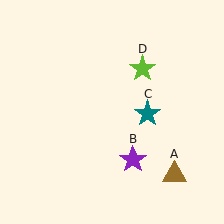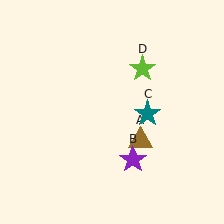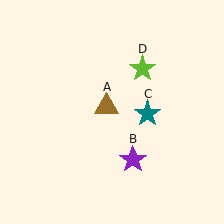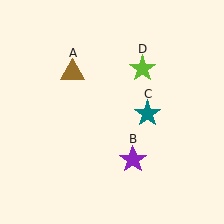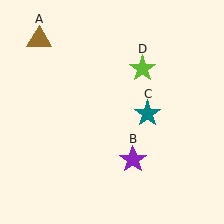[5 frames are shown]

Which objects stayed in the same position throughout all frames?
Purple star (object B) and teal star (object C) and lime star (object D) remained stationary.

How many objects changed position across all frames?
1 object changed position: brown triangle (object A).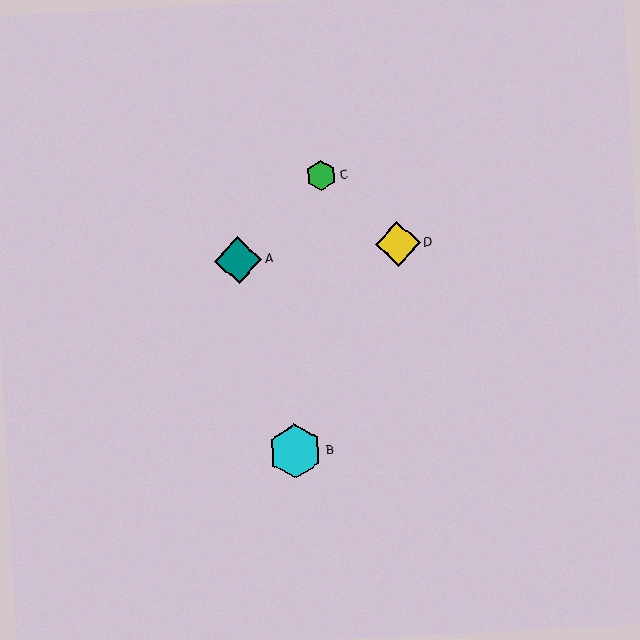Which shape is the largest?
The cyan hexagon (labeled B) is the largest.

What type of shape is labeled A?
Shape A is a teal diamond.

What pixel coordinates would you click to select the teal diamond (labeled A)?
Click at (238, 260) to select the teal diamond A.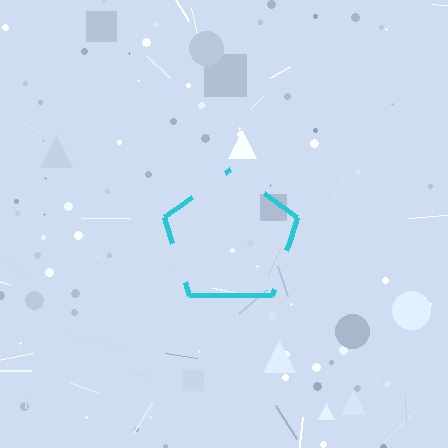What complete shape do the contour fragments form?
The contour fragments form a pentagon.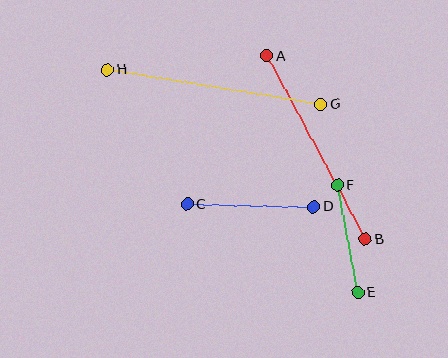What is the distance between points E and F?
The distance is approximately 109 pixels.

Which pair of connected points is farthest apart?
Points G and H are farthest apart.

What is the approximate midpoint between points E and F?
The midpoint is at approximately (348, 239) pixels.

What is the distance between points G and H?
The distance is approximately 216 pixels.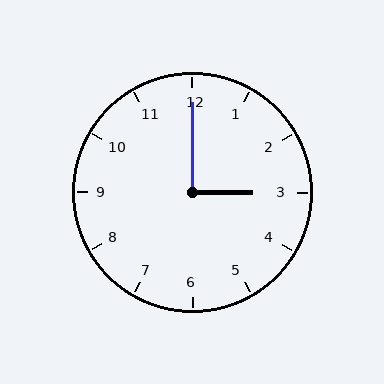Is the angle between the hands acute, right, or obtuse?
It is right.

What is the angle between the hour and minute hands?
Approximately 90 degrees.